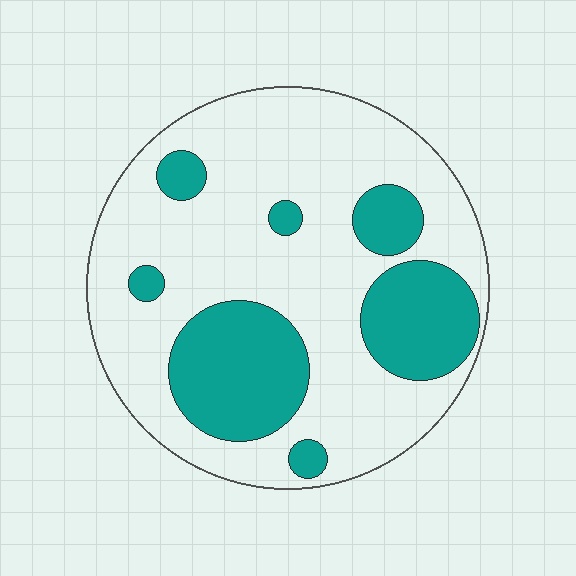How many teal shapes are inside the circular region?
7.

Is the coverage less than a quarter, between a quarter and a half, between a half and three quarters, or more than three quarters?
Between a quarter and a half.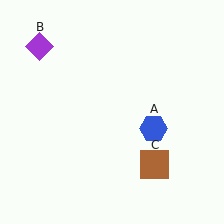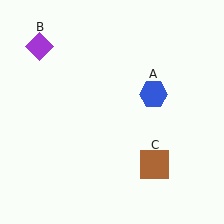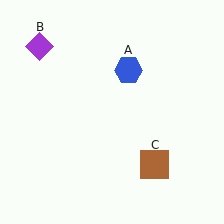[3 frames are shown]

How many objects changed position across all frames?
1 object changed position: blue hexagon (object A).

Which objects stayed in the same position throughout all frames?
Purple diamond (object B) and brown square (object C) remained stationary.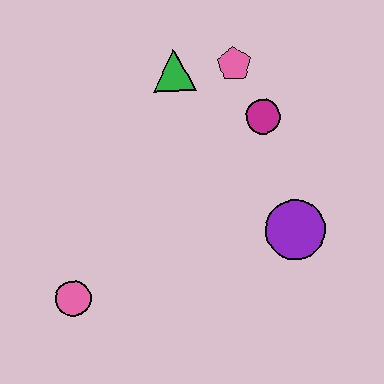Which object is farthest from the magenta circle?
The pink circle is farthest from the magenta circle.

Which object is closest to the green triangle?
The pink pentagon is closest to the green triangle.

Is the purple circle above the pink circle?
Yes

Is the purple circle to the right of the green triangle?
Yes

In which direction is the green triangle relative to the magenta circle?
The green triangle is to the left of the magenta circle.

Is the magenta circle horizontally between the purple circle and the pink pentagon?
Yes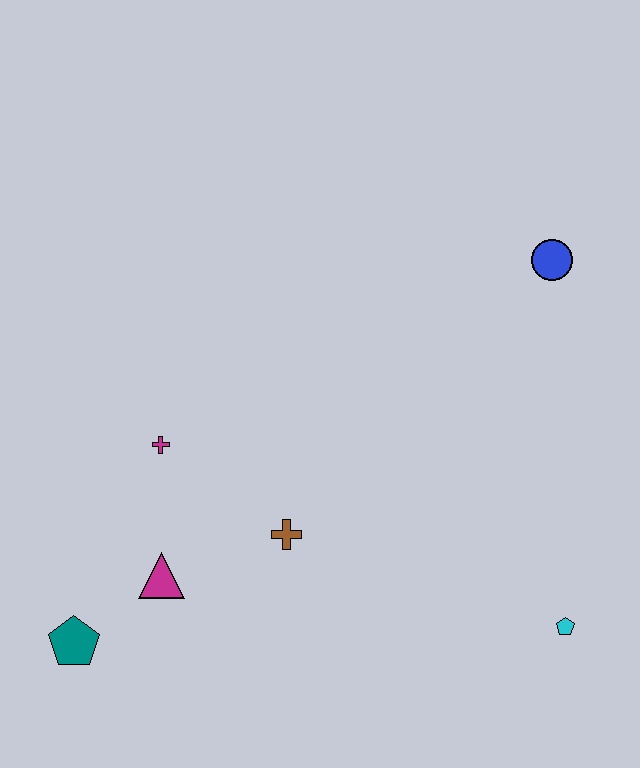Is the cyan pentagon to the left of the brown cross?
No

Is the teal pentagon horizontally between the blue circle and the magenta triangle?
No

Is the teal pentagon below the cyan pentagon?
Yes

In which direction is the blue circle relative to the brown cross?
The blue circle is above the brown cross.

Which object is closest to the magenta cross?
The magenta triangle is closest to the magenta cross.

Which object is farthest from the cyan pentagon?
The teal pentagon is farthest from the cyan pentagon.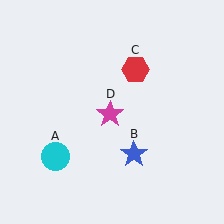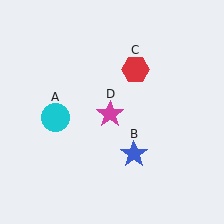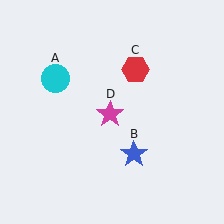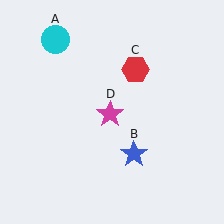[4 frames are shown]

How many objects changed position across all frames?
1 object changed position: cyan circle (object A).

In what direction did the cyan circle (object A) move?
The cyan circle (object A) moved up.